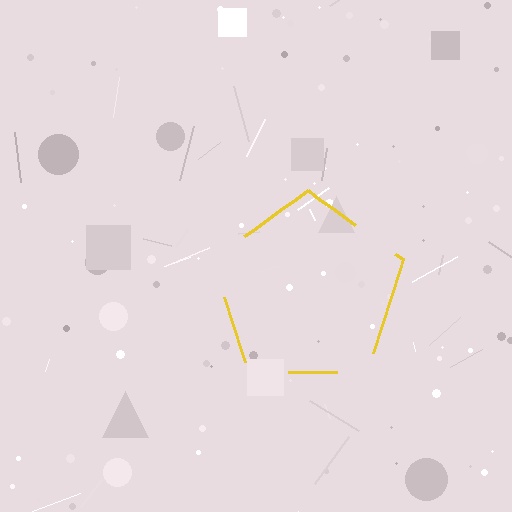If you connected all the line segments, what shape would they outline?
They would outline a pentagon.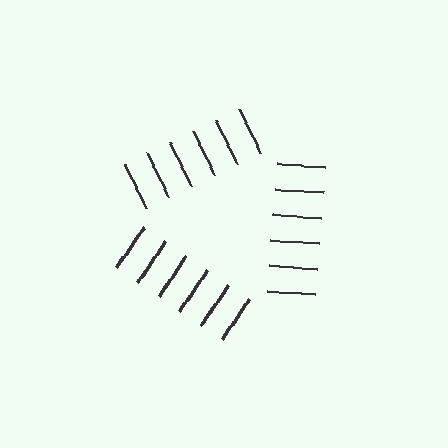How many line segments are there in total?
18 — 6 along each of the 3 edges.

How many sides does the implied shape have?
3 sides — the line-ends trace a triangle.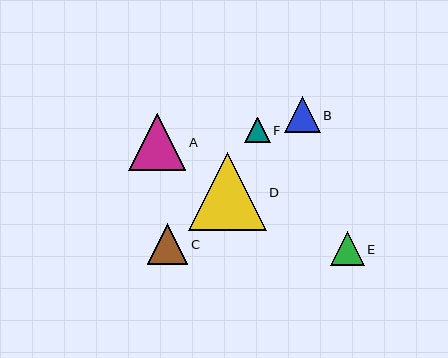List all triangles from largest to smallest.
From largest to smallest: D, A, C, B, E, F.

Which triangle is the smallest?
Triangle F is the smallest with a size of approximately 25 pixels.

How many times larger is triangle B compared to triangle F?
Triangle B is approximately 1.4 times the size of triangle F.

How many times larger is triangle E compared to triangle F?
Triangle E is approximately 1.3 times the size of triangle F.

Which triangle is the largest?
Triangle D is the largest with a size of approximately 78 pixels.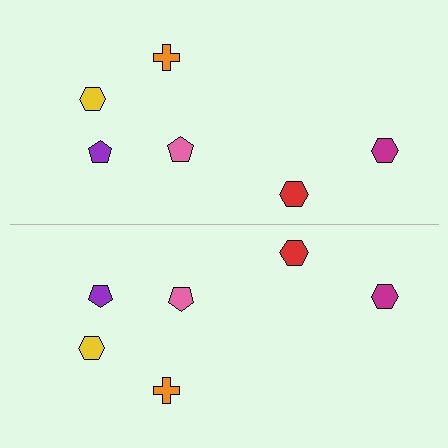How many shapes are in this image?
There are 12 shapes in this image.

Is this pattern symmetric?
Yes, this pattern has bilateral (reflection) symmetry.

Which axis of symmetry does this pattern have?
The pattern has a horizontal axis of symmetry running through the center of the image.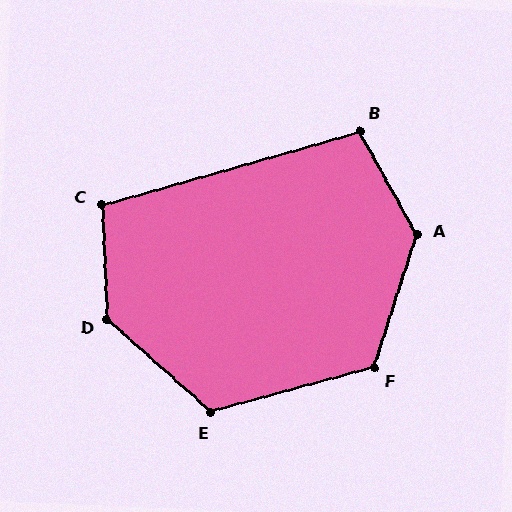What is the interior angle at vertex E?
Approximately 123 degrees (obtuse).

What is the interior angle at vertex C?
Approximately 103 degrees (obtuse).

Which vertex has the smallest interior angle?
B, at approximately 103 degrees.